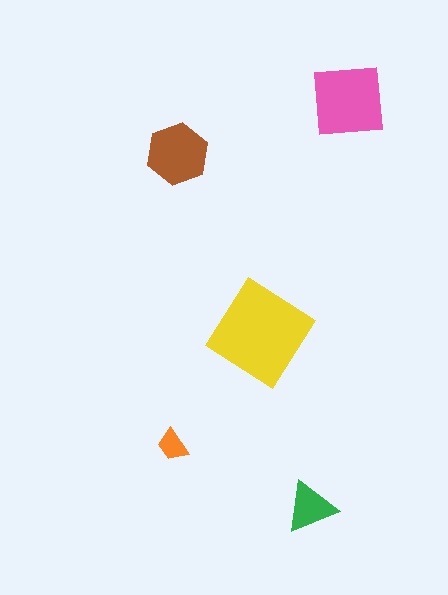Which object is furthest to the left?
The orange trapezoid is leftmost.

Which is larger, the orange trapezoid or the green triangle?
The green triangle.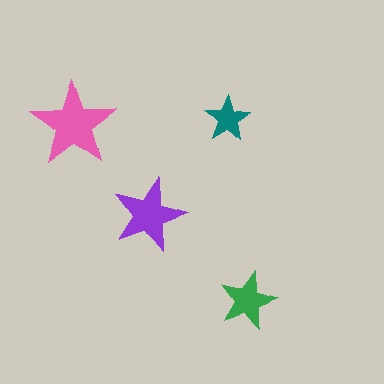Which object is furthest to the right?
The green star is rightmost.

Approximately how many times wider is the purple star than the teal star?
About 1.5 times wider.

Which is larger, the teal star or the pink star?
The pink one.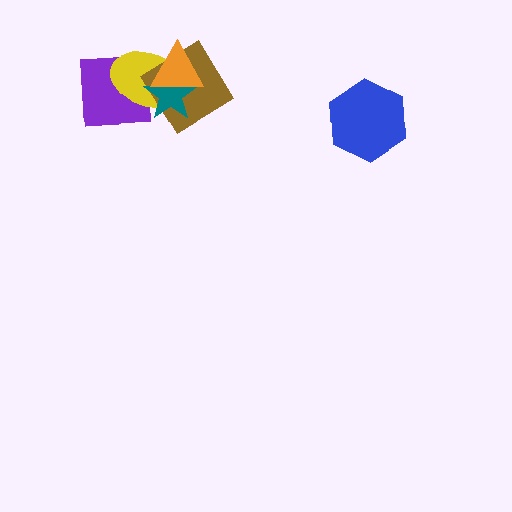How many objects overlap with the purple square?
1 object overlaps with the purple square.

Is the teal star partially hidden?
Yes, it is partially covered by another shape.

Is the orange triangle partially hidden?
No, no other shape covers it.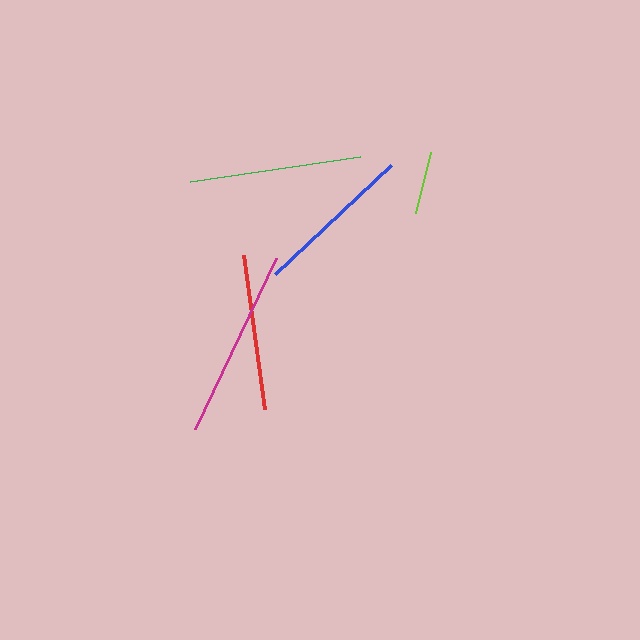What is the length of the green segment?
The green segment is approximately 172 pixels long.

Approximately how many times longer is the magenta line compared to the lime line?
The magenta line is approximately 3.0 times the length of the lime line.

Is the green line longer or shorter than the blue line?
The green line is longer than the blue line.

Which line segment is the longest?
The magenta line is the longest at approximately 189 pixels.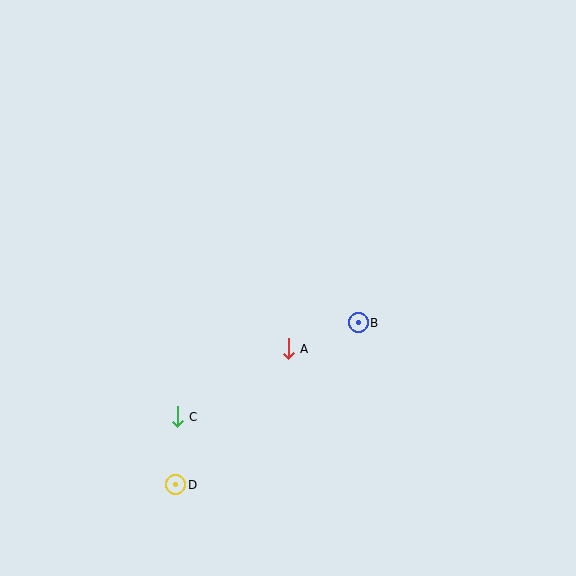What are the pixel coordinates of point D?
Point D is at (176, 485).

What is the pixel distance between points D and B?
The distance between D and B is 244 pixels.